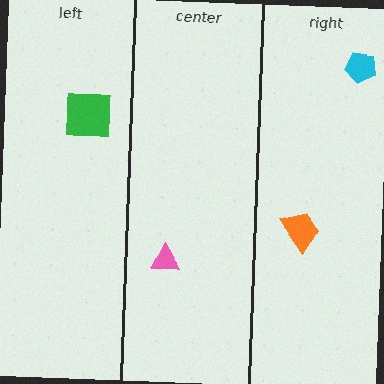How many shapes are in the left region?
1.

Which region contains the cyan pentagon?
The right region.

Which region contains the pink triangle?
The center region.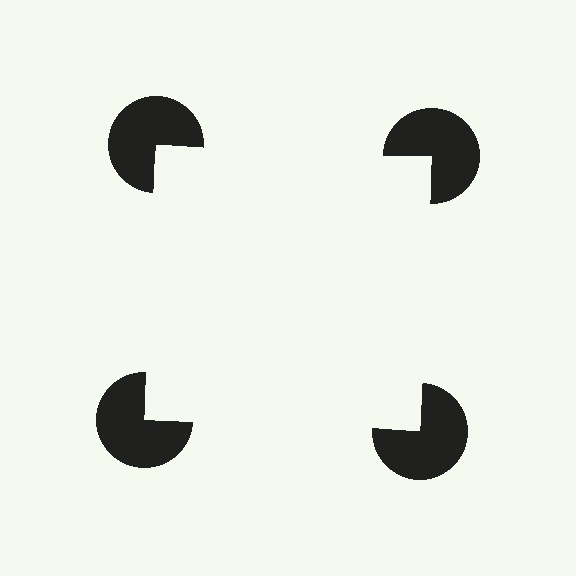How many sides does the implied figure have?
4 sides.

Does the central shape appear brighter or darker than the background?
It typically appears slightly brighter than the background, even though no actual brightness change is drawn.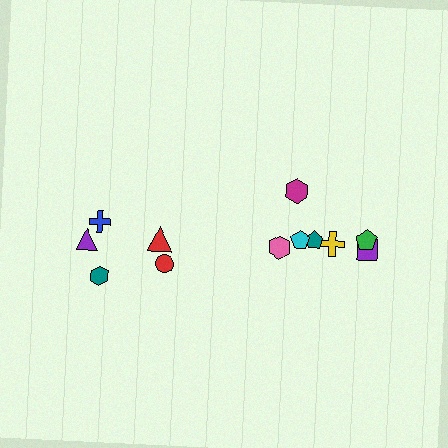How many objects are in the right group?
There are 7 objects.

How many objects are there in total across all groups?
There are 12 objects.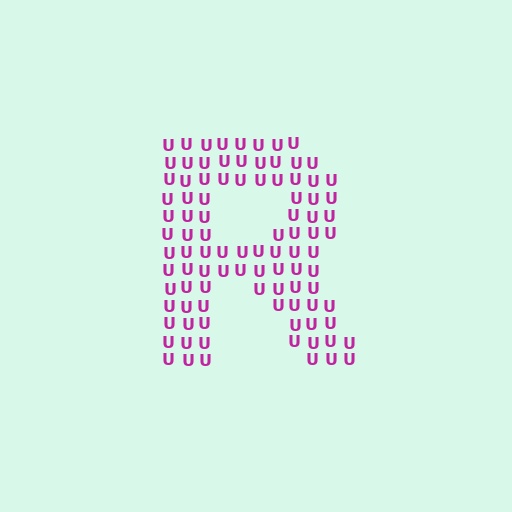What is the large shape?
The large shape is the letter R.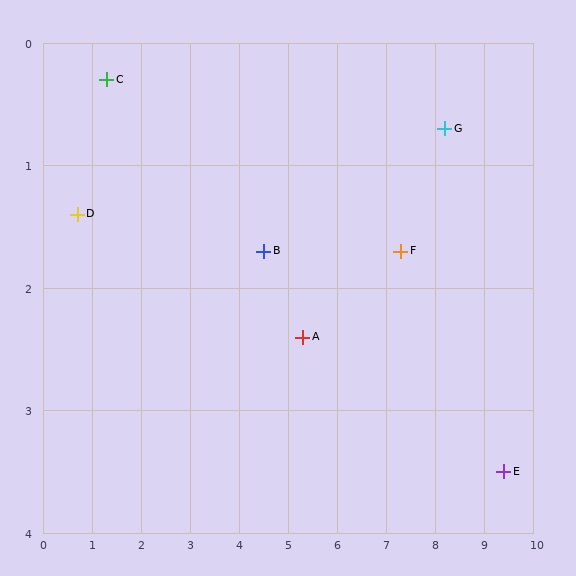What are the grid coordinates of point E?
Point E is at approximately (9.4, 3.5).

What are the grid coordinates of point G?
Point G is at approximately (8.2, 0.7).